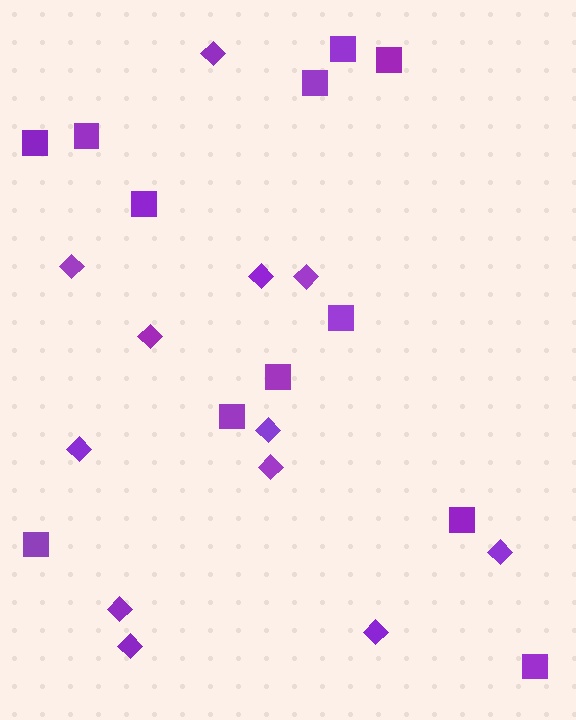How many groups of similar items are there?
There are 2 groups: one group of squares (12) and one group of diamonds (12).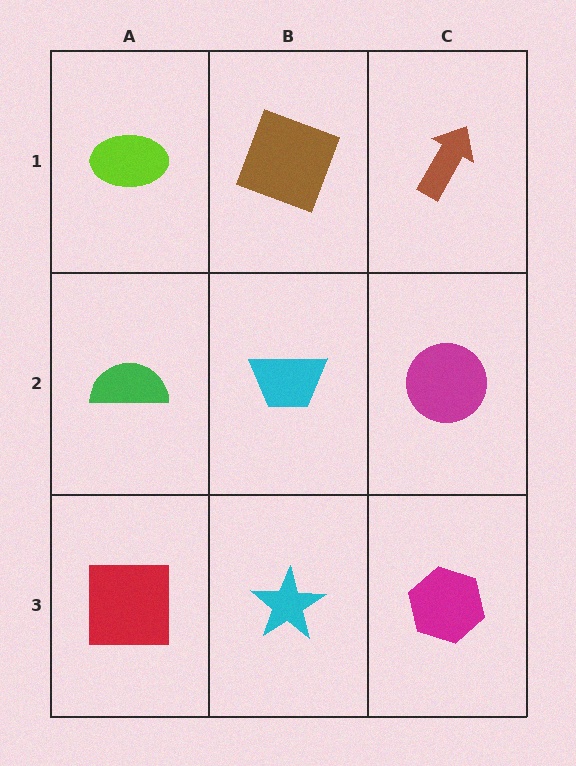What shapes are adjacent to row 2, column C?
A brown arrow (row 1, column C), a magenta hexagon (row 3, column C), a cyan trapezoid (row 2, column B).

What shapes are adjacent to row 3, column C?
A magenta circle (row 2, column C), a cyan star (row 3, column B).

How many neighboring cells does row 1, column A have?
2.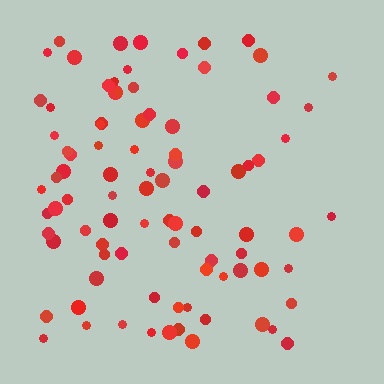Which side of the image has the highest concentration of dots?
The left.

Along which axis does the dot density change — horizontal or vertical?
Horizontal.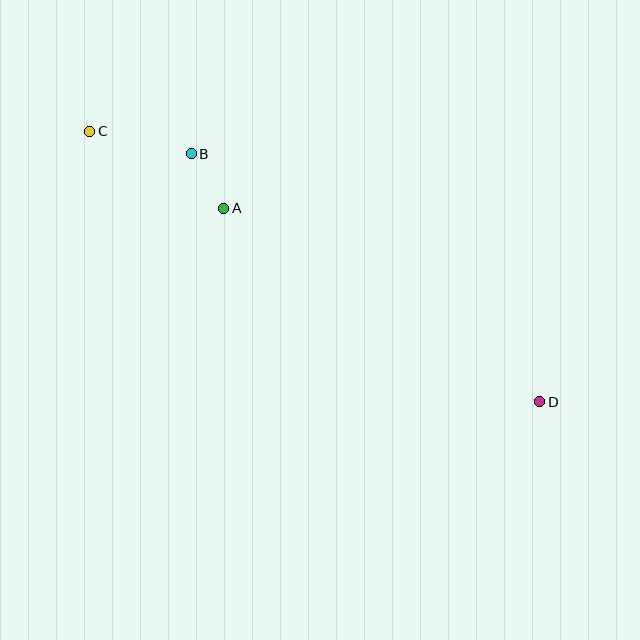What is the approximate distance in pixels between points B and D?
The distance between B and D is approximately 427 pixels.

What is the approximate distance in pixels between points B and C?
The distance between B and C is approximately 104 pixels.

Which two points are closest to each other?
Points A and B are closest to each other.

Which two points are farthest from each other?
Points C and D are farthest from each other.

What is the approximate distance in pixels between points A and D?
The distance between A and D is approximately 370 pixels.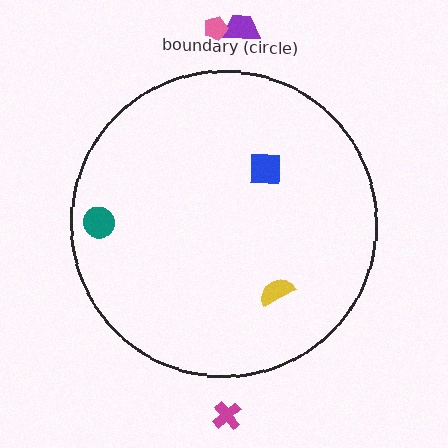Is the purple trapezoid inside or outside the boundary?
Outside.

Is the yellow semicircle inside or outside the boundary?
Inside.